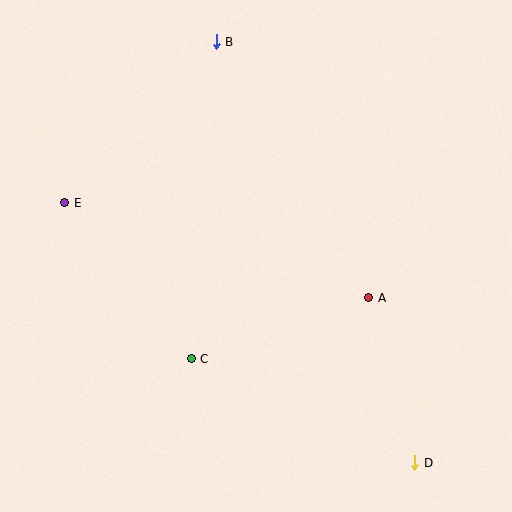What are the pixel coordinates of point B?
Point B is at (216, 42).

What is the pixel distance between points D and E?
The distance between D and E is 436 pixels.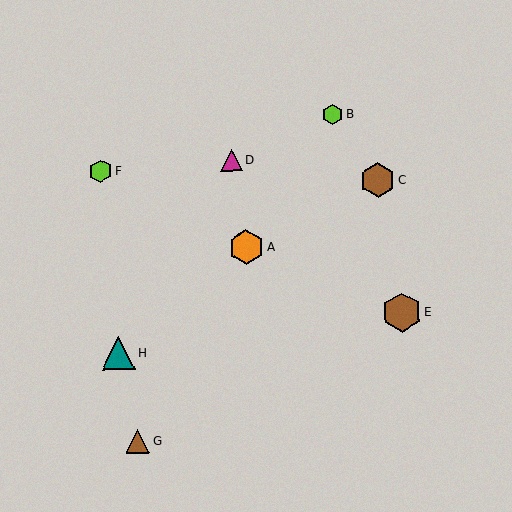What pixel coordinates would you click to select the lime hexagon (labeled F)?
Click at (100, 171) to select the lime hexagon F.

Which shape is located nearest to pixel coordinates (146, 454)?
The brown triangle (labeled G) at (138, 441) is nearest to that location.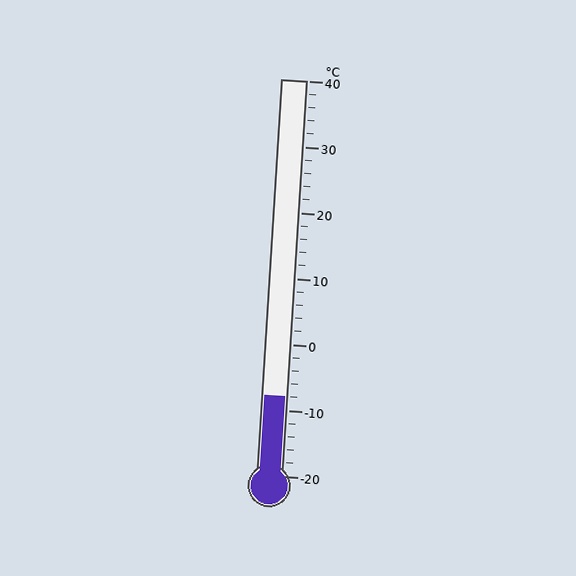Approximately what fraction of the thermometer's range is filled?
The thermometer is filled to approximately 20% of its range.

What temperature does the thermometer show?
The thermometer shows approximately -8°C.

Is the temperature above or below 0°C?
The temperature is below 0°C.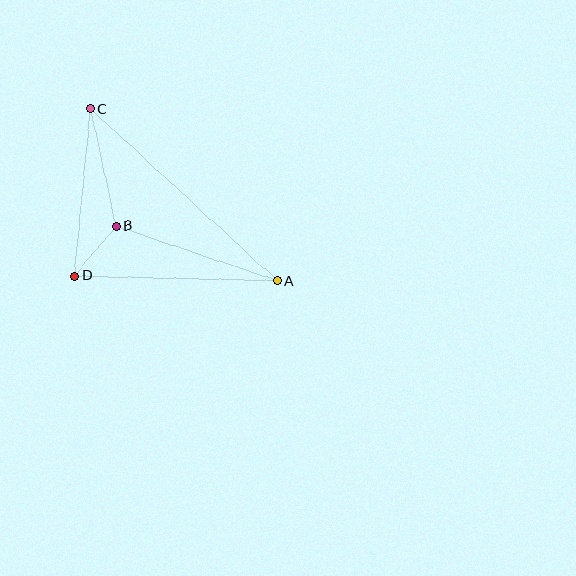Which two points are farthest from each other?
Points A and C are farthest from each other.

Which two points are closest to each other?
Points B and D are closest to each other.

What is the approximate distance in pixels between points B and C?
The distance between B and C is approximately 120 pixels.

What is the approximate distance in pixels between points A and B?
The distance between A and B is approximately 170 pixels.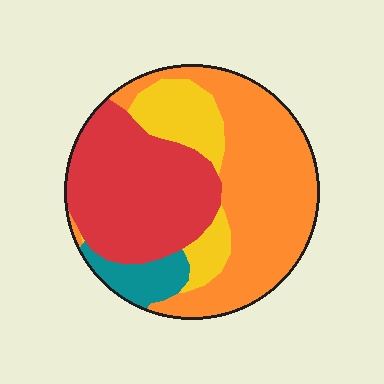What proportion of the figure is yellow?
Yellow covers about 15% of the figure.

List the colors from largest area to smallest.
From largest to smallest: orange, red, yellow, teal.